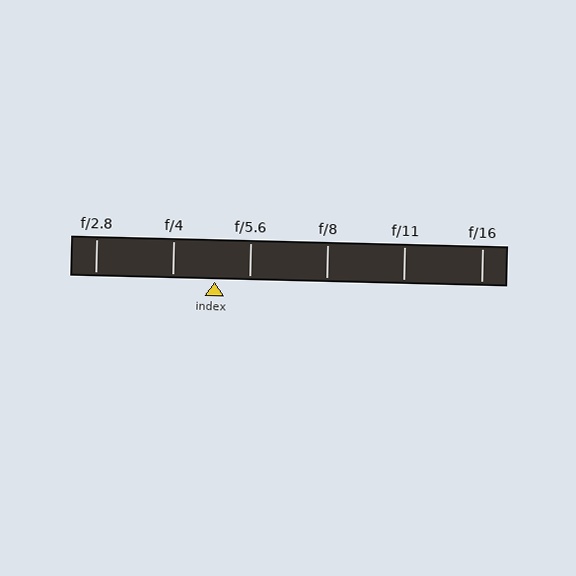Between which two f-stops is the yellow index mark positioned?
The index mark is between f/4 and f/5.6.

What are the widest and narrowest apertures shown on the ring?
The widest aperture shown is f/2.8 and the narrowest is f/16.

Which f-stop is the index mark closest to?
The index mark is closest to f/5.6.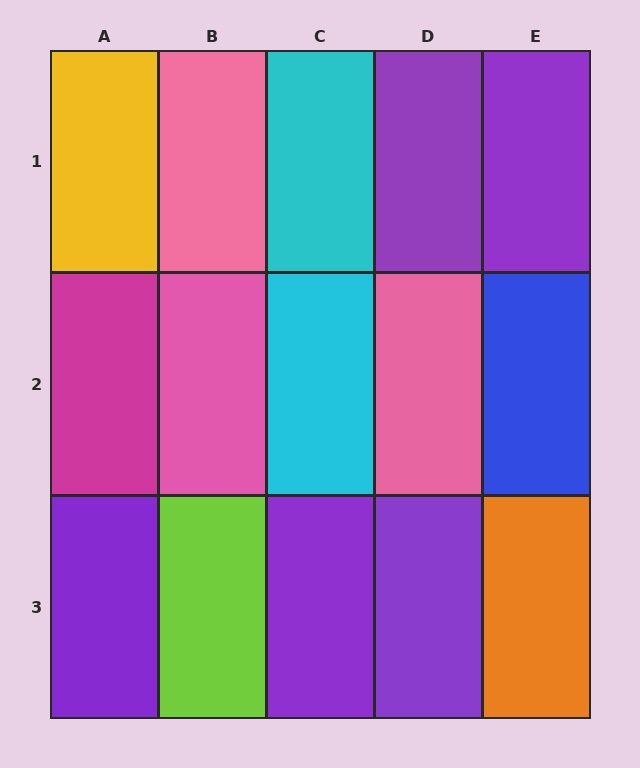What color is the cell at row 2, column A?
Magenta.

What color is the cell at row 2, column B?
Pink.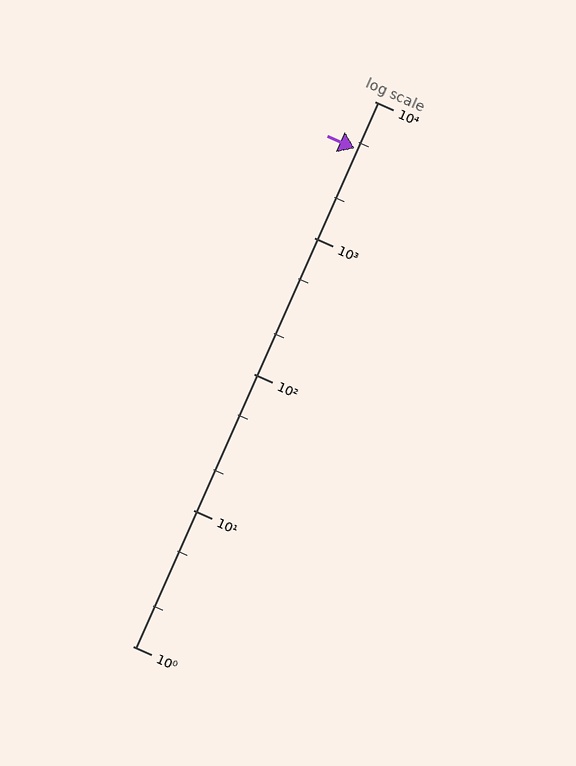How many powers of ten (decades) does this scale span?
The scale spans 4 decades, from 1 to 10000.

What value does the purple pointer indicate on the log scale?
The pointer indicates approximately 4500.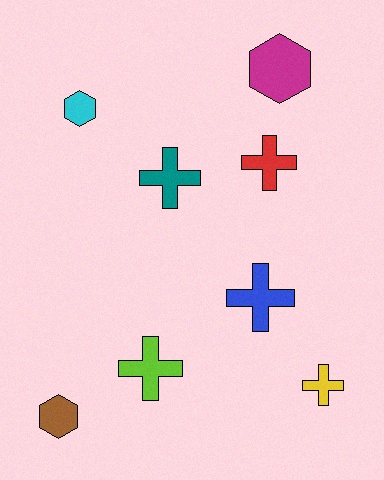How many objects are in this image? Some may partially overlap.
There are 8 objects.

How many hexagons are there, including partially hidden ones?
There are 3 hexagons.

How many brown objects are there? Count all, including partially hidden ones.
There is 1 brown object.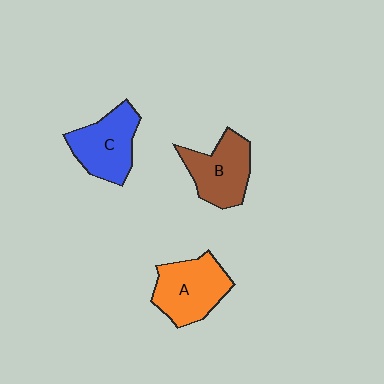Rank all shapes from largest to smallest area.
From largest to smallest: A (orange), C (blue), B (brown).